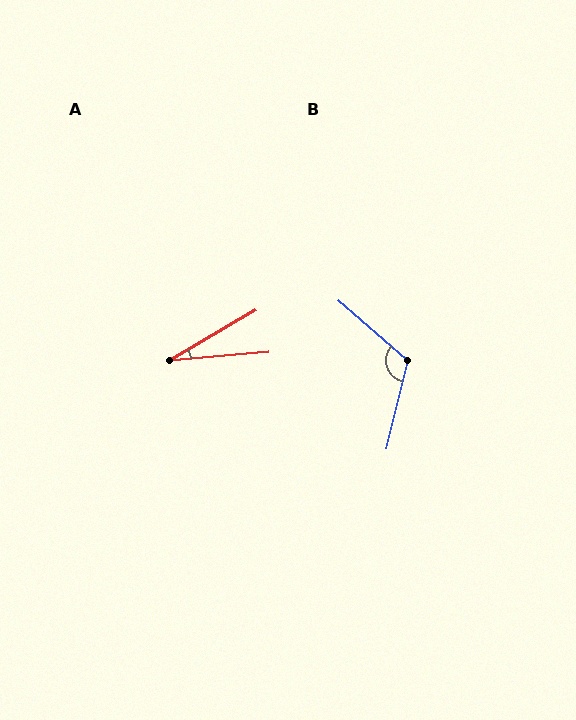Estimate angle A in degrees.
Approximately 26 degrees.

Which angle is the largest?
B, at approximately 117 degrees.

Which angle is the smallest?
A, at approximately 26 degrees.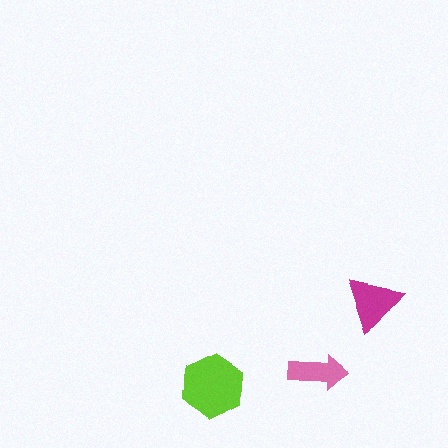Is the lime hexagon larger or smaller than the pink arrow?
Larger.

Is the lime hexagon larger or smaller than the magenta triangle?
Larger.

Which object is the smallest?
The pink arrow.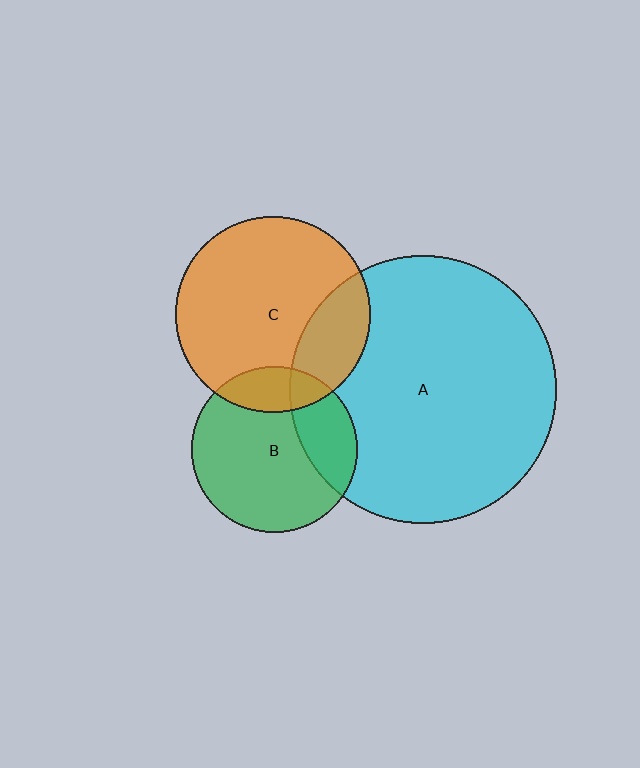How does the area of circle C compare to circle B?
Approximately 1.4 times.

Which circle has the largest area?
Circle A (cyan).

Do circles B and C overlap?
Yes.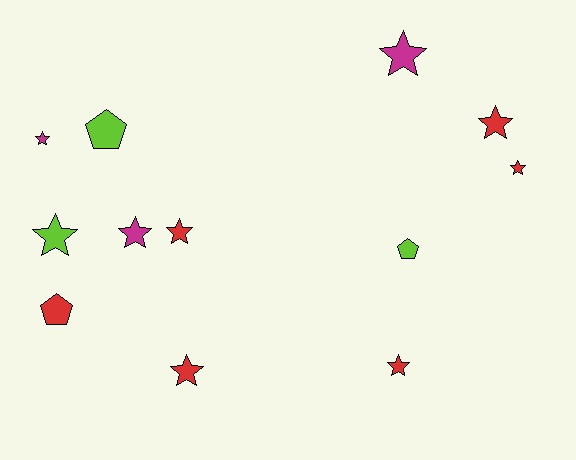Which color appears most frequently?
Red, with 6 objects.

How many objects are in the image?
There are 12 objects.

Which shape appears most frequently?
Star, with 9 objects.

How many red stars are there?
There are 5 red stars.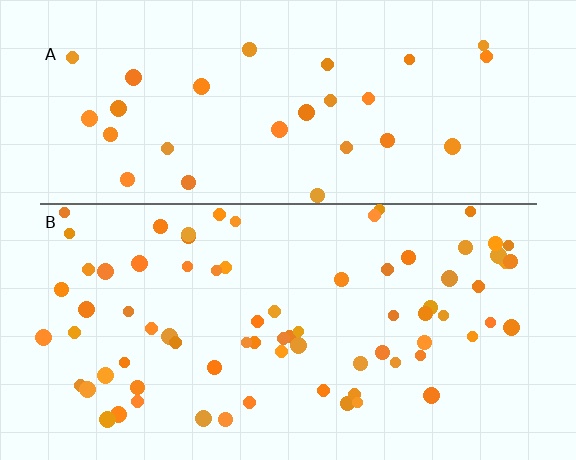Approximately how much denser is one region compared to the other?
Approximately 2.5× — region B over region A.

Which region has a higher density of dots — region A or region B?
B (the bottom).